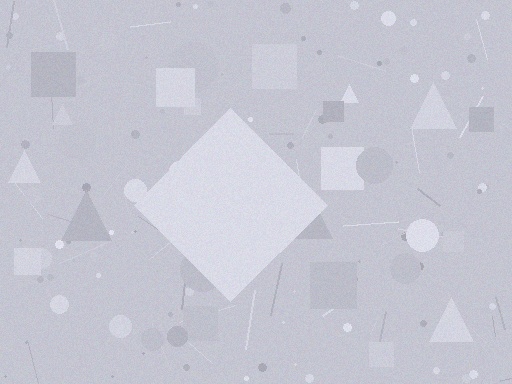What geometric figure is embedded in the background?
A diamond is embedded in the background.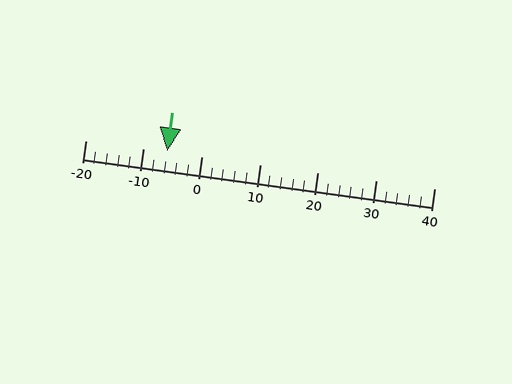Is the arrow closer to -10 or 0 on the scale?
The arrow is closer to -10.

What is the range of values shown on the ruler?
The ruler shows values from -20 to 40.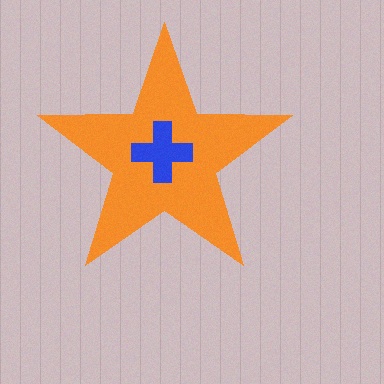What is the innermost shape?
The blue cross.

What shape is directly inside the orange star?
The blue cross.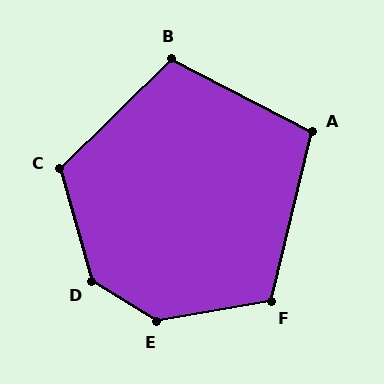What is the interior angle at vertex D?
Approximately 138 degrees (obtuse).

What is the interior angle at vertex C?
Approximately 119 degrees (obtuse).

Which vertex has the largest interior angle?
E, at approximately 138 degrees.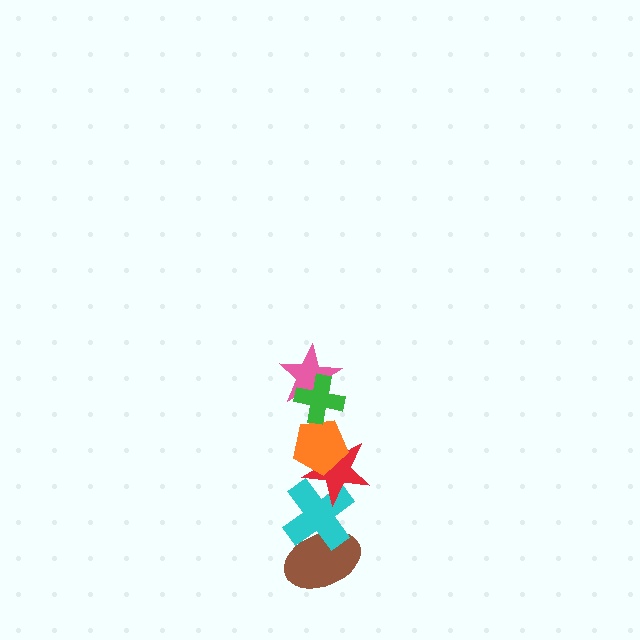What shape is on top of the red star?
The orange pentagon is on top of the red star.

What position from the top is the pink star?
The pink star is 2nd from the top.